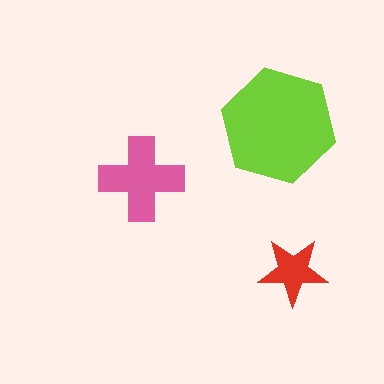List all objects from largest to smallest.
The lime hexagon, the pink cross, the red star.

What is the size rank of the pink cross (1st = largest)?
2nd.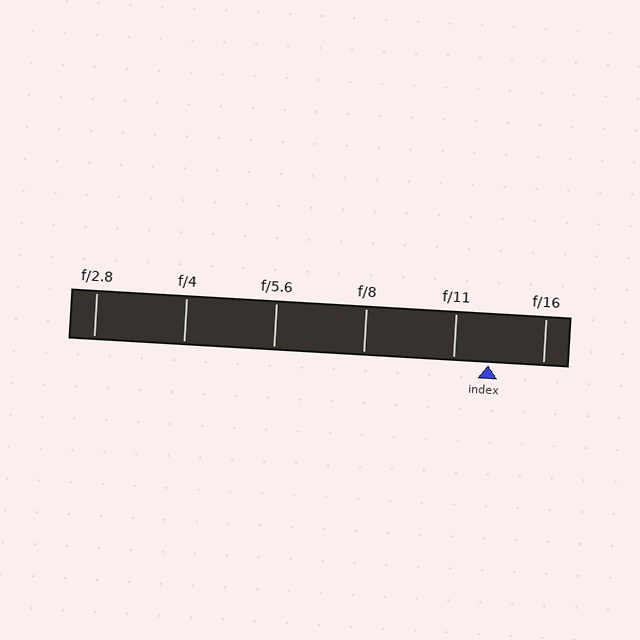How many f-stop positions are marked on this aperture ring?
There are 6 f-stop positions marked.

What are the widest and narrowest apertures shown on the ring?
The widest aperture shown is f/2.8 and the narrowest is f/16.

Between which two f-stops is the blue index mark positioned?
The index mark is between f/11 and f/16.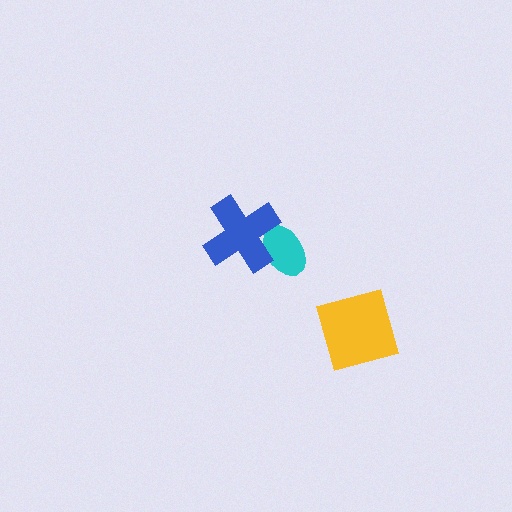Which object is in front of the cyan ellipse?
The blue cross is in front of the cyan ellipse.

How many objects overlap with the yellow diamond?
0 objects overlap with the yellow diamond.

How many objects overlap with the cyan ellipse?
1 object overlaps with the cyan ellipse.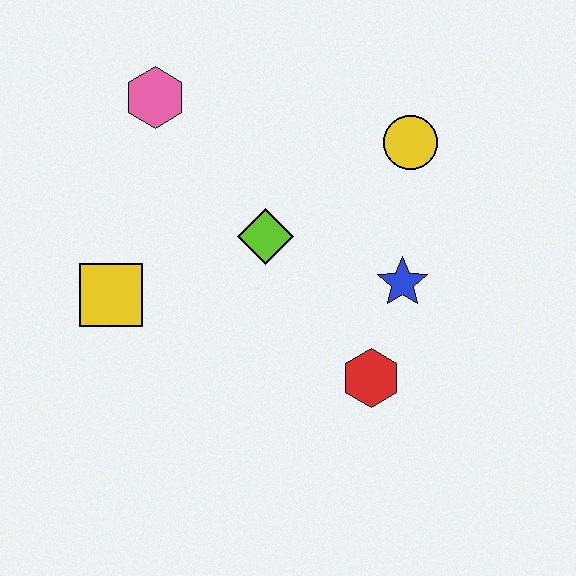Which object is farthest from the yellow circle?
The yellow square is farthest from the yellow circle.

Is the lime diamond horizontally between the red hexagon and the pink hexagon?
Yes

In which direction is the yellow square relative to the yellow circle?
The yellow square is to the left of the yellow circle.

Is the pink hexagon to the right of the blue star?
No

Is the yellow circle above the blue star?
Yes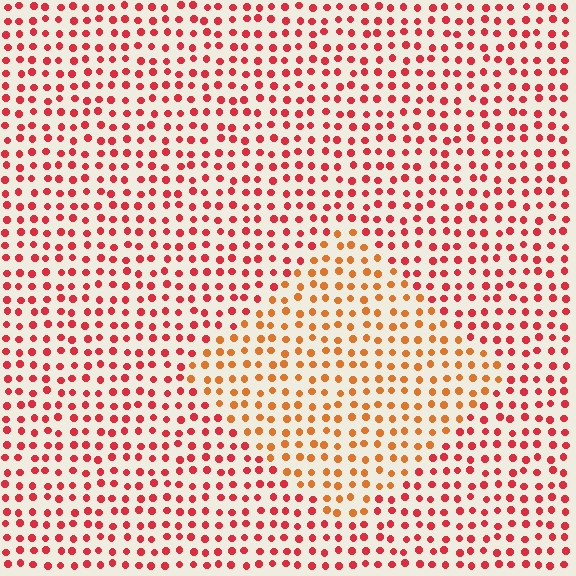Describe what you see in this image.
The image is filled with small red elements in a uniform arrangement. A diamond-shaped region is visible where the elements are tinted to a slightly different hue, forming a subtle color boundary.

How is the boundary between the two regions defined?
The boundary is defined purely by a slight shift in hue (about 32 degrees). Spacing, size, and orientation are identical on both sides.